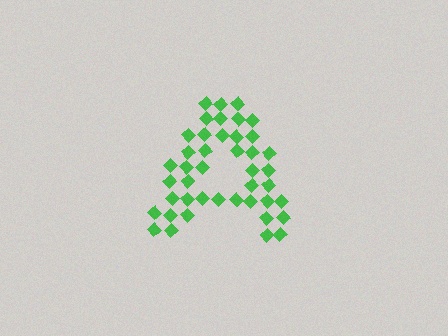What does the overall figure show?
The overall figure shows the letter A.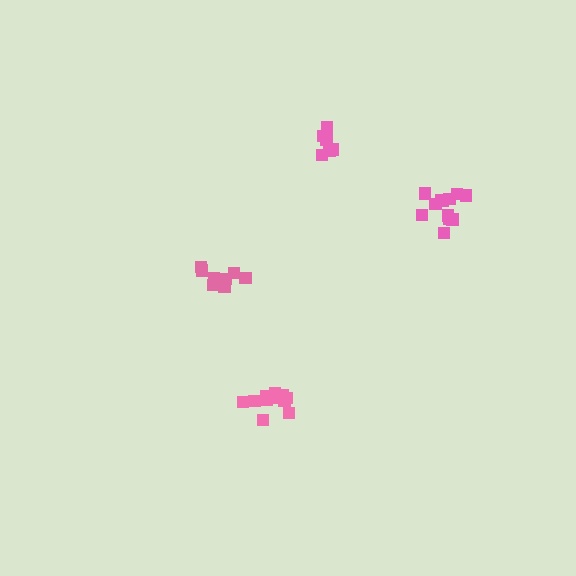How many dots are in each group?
Group 1: 8 dots, Group 2: 11 dots, Group 3: 6 dots, Group 4: 12 dots (37 total).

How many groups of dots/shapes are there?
There are 4 groups.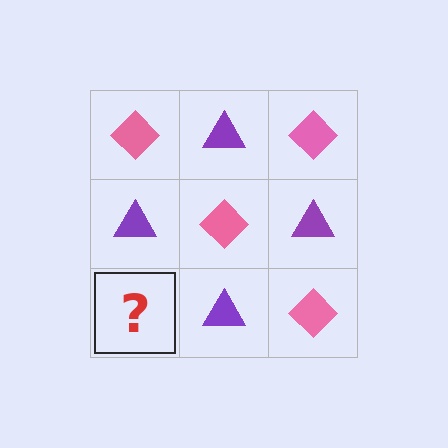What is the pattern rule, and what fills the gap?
The rule is that it alternates pink diamond and purple triangle in a checkerboard pattern. The gap should be filled with a pink diamond.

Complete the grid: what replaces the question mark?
The question mark should be replaced with a pink diamond.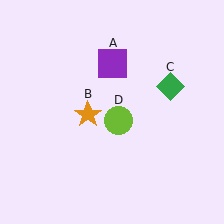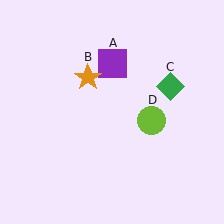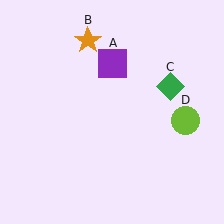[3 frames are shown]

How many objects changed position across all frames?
2 objects changed position: orange star (object B), lime circle (object D).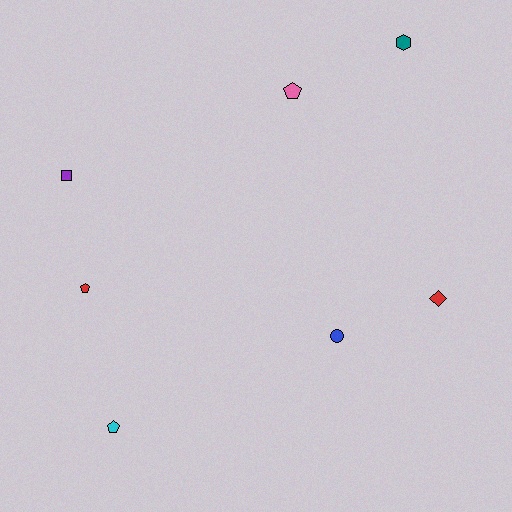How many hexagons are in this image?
There is 1 hexagon.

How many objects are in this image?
There are 7 objects.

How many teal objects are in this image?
There is 1 teal object.